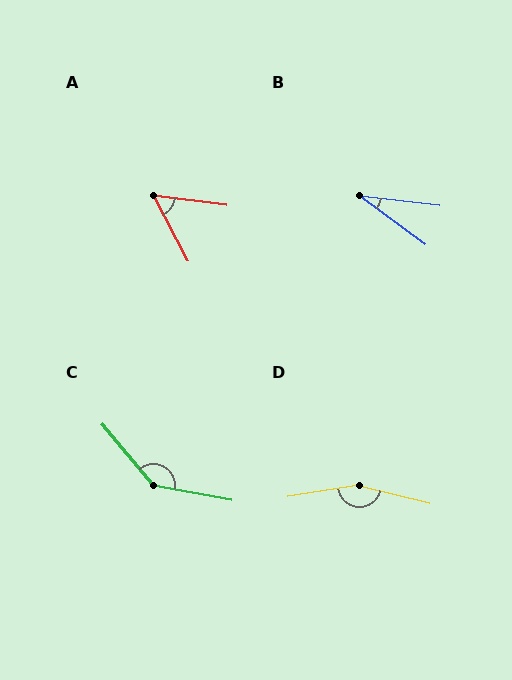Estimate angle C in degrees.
Approximately 140 degrees.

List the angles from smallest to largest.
B (30°), A (55°), C (140°), D (158°).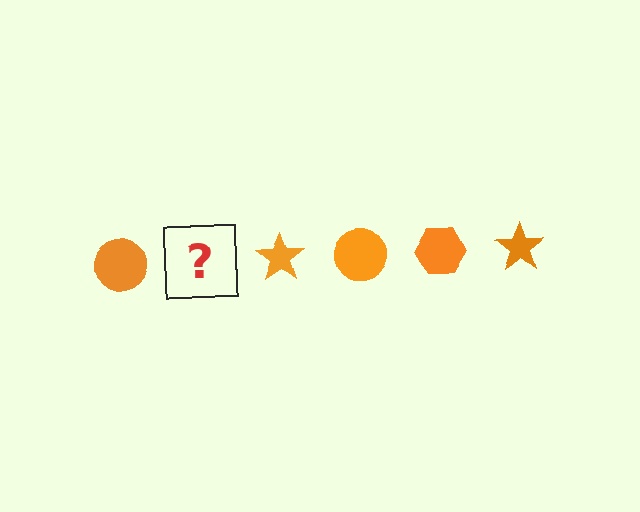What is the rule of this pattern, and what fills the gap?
The rule is that the pattern cycles through circle, hexagon, star shapes in orange. The gap should be filled with an orange hexagon.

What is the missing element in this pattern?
The missing element is an orange hexagon.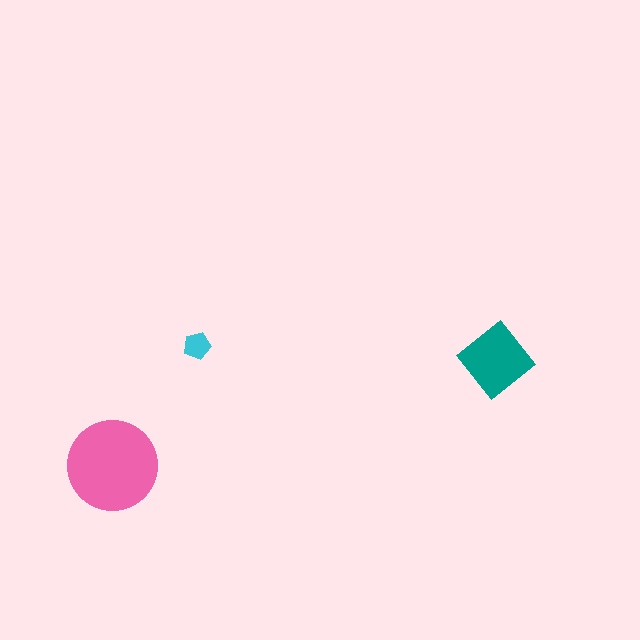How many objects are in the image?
There are 3 objects in the image.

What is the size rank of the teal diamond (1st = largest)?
2nd.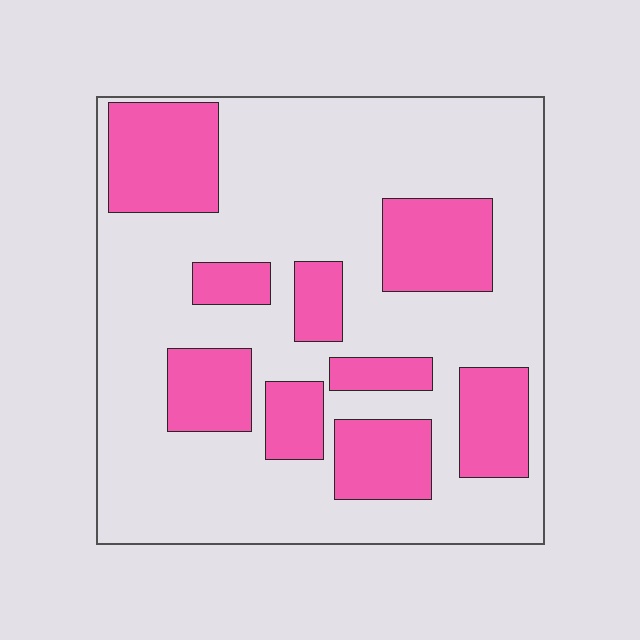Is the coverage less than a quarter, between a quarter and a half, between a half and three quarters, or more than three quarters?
Between a quarter and a half.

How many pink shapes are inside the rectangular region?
9.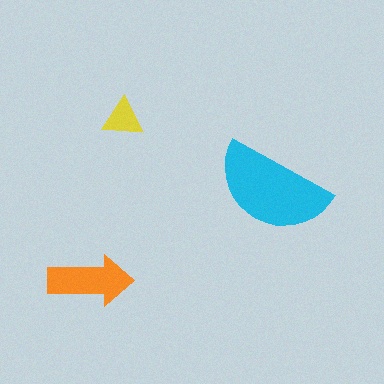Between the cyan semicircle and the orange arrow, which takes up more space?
The cyan semicircle.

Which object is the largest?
The cyan semicircle.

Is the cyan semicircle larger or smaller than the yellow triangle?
Larger.